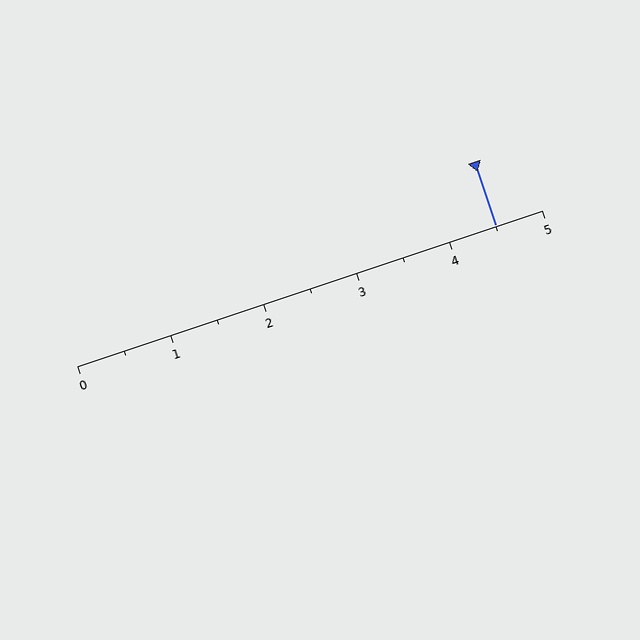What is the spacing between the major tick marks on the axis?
The major ticks are spaced 1 apart.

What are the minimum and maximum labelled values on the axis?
The axis runs from 0 to 5.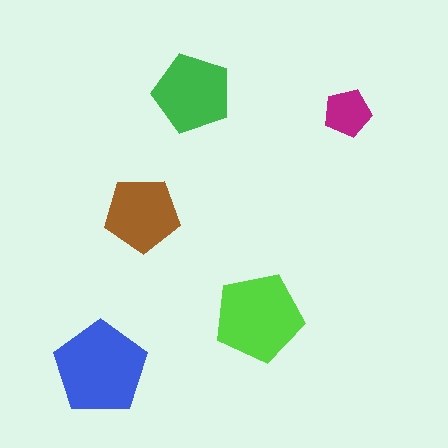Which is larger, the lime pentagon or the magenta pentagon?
The lime one.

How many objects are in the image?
There are 5 objects in the image.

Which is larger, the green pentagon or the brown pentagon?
The green one.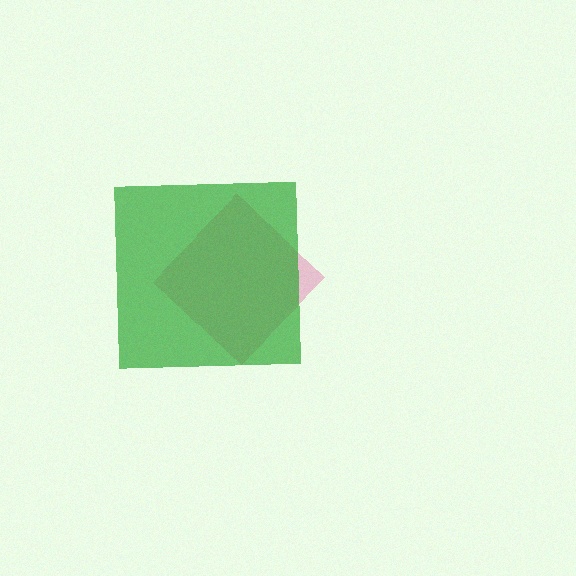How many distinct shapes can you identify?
There are 2 distinct shapes: a pink diamond, a green square.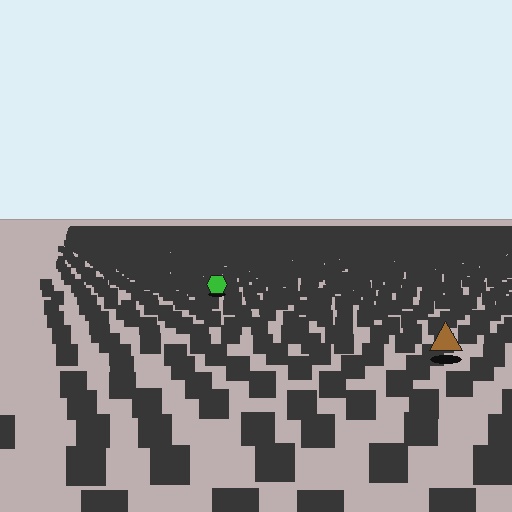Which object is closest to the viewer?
The brown triangle is closest. The texture marks near it are larger and more spread out.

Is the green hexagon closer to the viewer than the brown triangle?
No. The brown triangle is closer — you can tell from the texture gradient: the ground texture is coarser near it.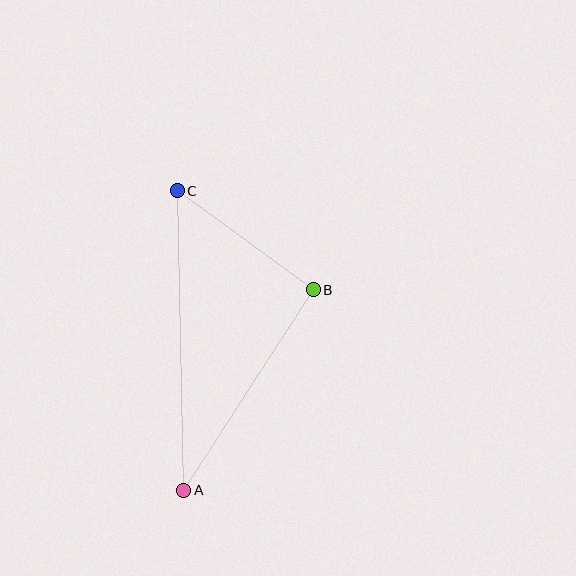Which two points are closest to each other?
Points B and C are closest to each other.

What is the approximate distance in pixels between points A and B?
The distance between A and B is approximately 239 pixels.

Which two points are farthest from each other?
Points A and C are farthest from each other.